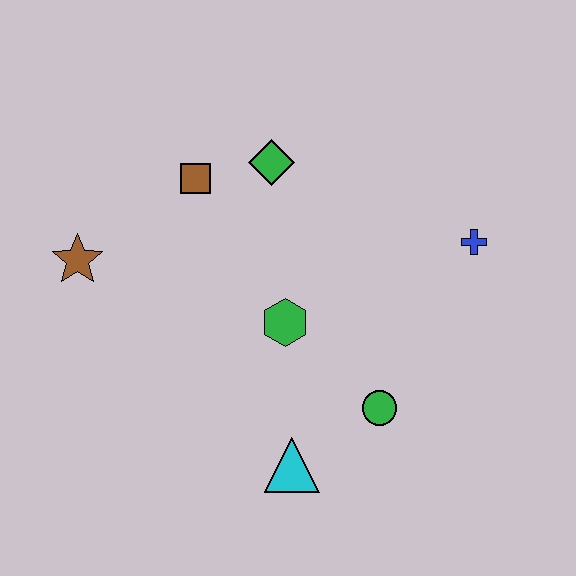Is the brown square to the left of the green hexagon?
Yes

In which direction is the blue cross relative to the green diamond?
The blue cross is to the right of the green diamond.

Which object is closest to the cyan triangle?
The green circle is closest to the cyan triangle.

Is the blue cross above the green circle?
Yes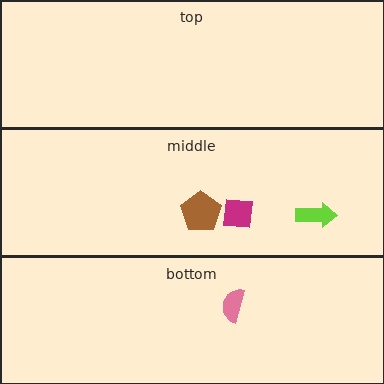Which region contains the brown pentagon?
The middle region.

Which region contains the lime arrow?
The middle region.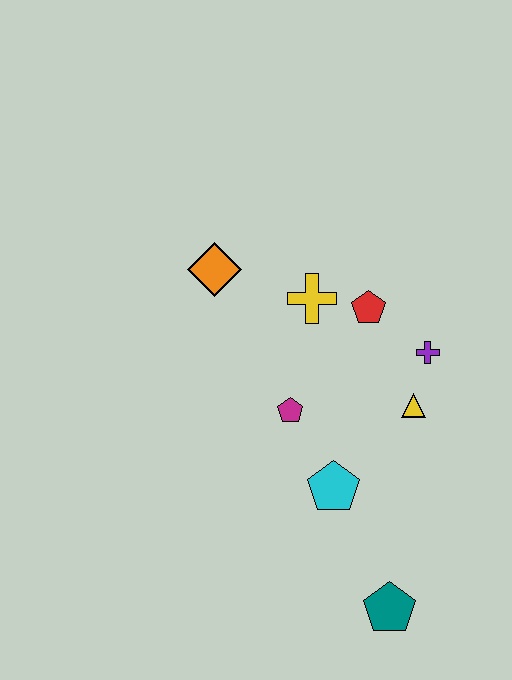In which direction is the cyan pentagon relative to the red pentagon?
The cyan pentagon is below the red pentagon.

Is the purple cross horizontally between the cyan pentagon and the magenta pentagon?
No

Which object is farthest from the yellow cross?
The teal pentagon is farthest from the yellow cross.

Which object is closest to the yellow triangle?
The purple cross is closest to the yellow triangle.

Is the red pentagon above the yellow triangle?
Yes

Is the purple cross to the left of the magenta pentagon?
No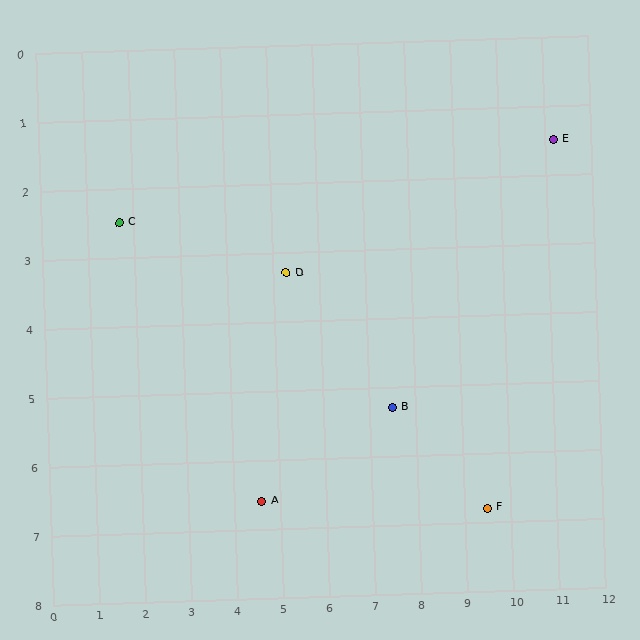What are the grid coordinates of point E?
Point E is at approximately (11.2, 1.5).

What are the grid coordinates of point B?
Point B is at approximately (7.5, 5.3).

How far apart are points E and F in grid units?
Points E and F are about 5.6 grid units apart.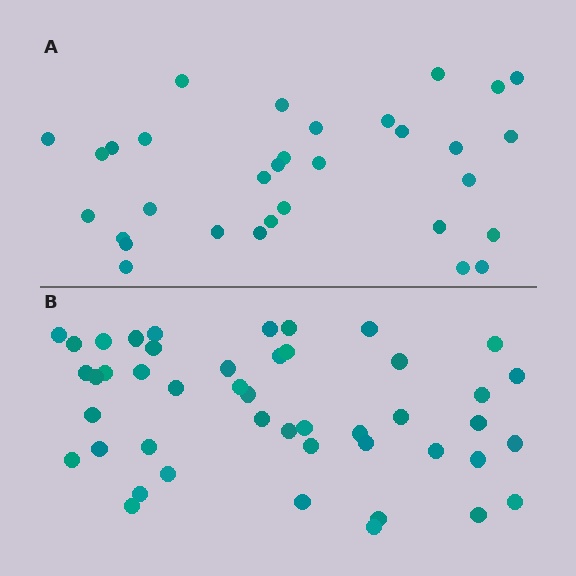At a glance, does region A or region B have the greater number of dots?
Region B (the bottom region) has more dots.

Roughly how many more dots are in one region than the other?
Region B has approximately 15 more dots than region A.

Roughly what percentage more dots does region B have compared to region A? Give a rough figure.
About 45% more.